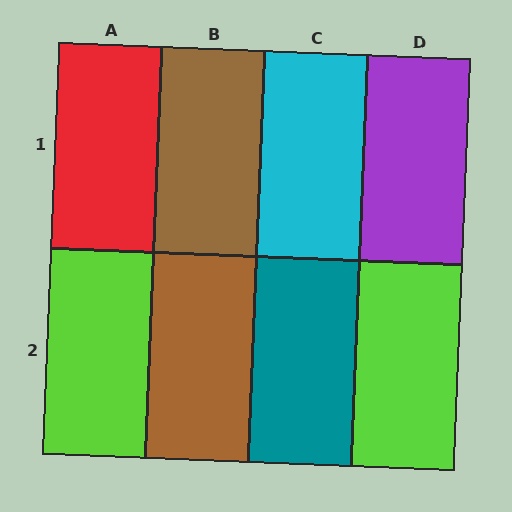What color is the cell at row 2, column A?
Lime.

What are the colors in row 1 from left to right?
Red, brown, cyan, purple.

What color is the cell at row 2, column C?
Teal.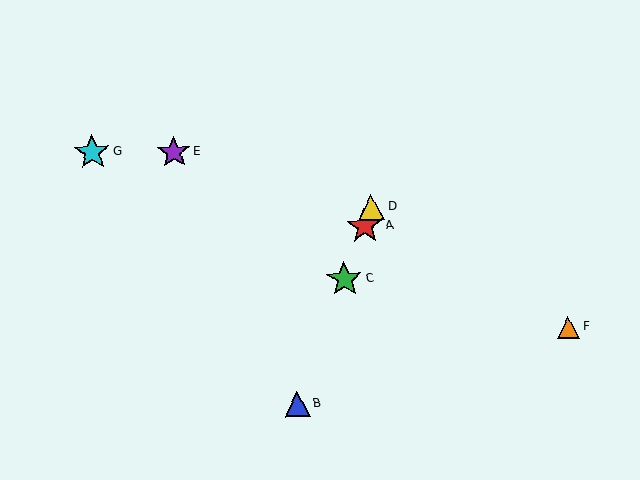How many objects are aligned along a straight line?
4 objects (A, B, C, D) are aligned along a straight line.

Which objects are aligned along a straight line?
Objects A, B, C, D are aligned along a straight line.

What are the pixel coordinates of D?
Object D is at (371, 207).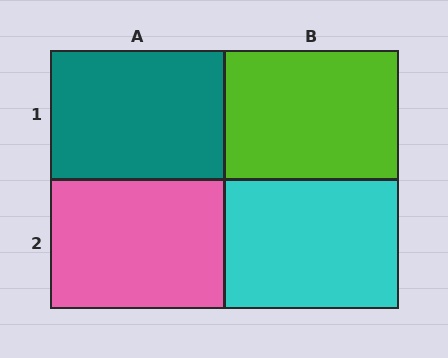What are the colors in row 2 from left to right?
Pink, cyan.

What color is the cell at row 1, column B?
Lime.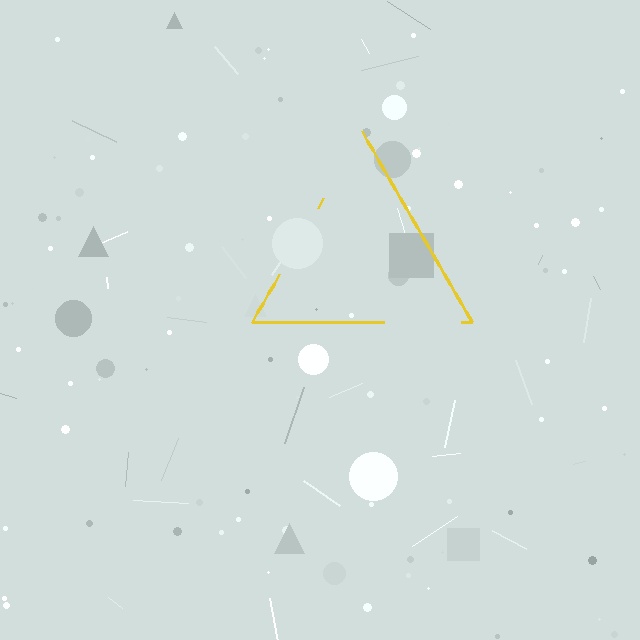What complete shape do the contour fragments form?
The contour fragments form a triangle.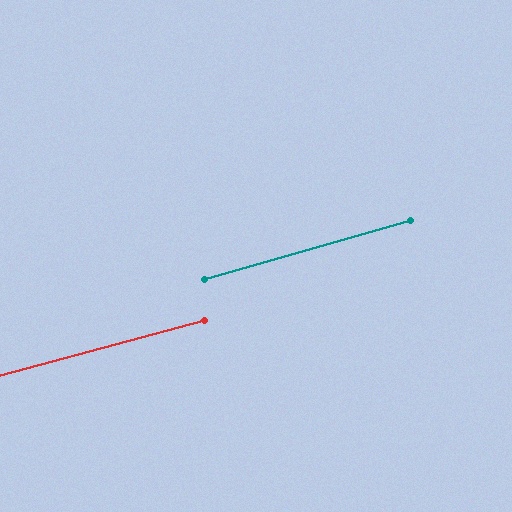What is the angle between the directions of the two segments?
Approximately 1 degree.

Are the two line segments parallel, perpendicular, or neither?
Parallel — their directions differ by only 1.2°.